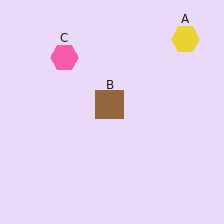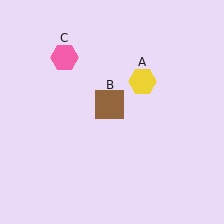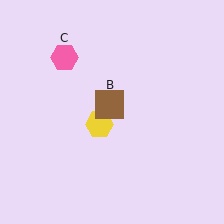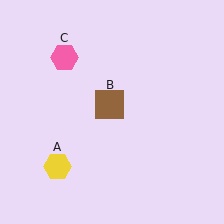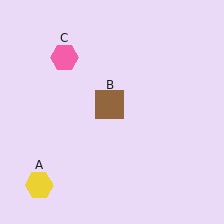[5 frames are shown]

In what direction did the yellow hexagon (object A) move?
The yellow hexagon (object A) moved down and to the left.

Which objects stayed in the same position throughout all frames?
Brown square (object B) and pink hexagon (object C) remained stationary.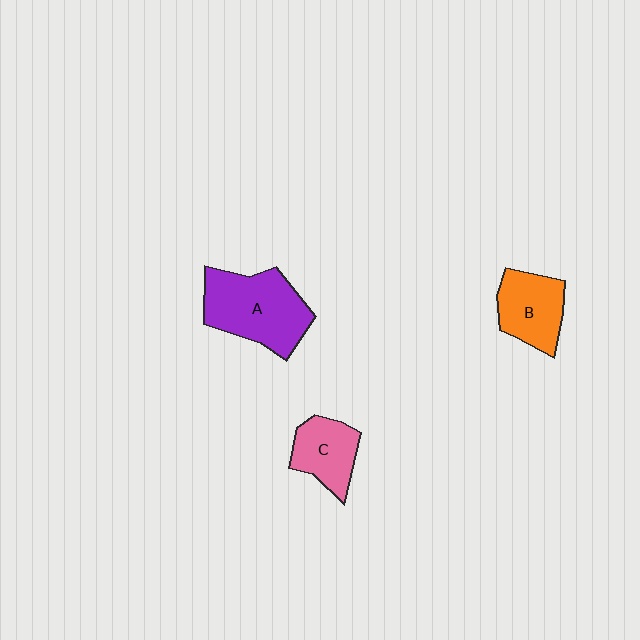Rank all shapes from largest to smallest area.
From largest to smallest: A (purple), B (orange), C (pink).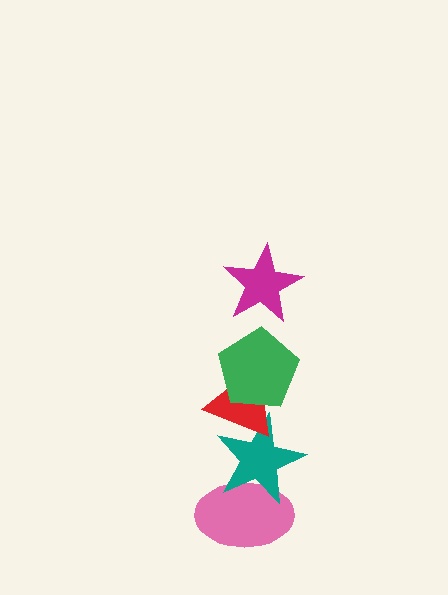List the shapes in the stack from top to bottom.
From top to bottom: the magenta star, the green pentagon, the red triangle, the teal star, the pink ellipse.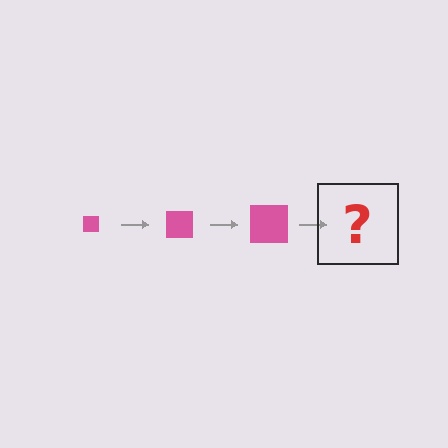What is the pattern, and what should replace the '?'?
The pattern is that the square gets progressively larger each step. The '?' should be a pink square, larger than the previous one.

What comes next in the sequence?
The next element should be a pink square, larger than the previous one.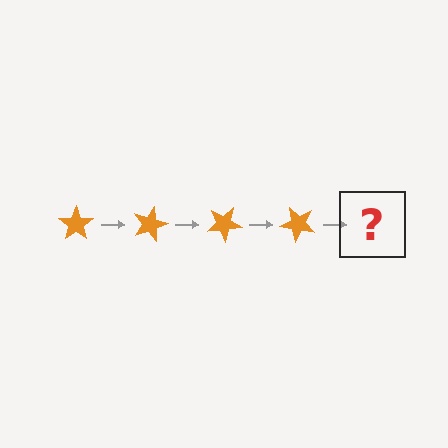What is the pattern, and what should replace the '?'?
The pattern is that the star rotates 15 degrees each step. The '?' should be an orange star rotated 60 degrees.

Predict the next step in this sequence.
The next step is an orange star rotated 60 degrees.